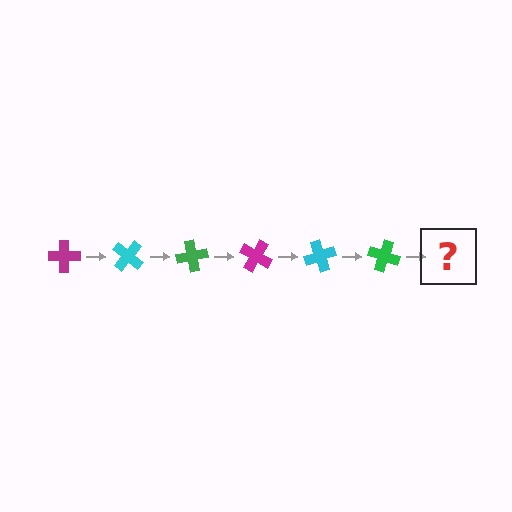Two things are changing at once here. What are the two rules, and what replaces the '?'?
The two rules are that it rotates 40 degrees each step and the color cycles through magenta, cyan, and green. The '?' should be a magenta cross, rotated 240 degrees from the start.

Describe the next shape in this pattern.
It should be a magenta cross, rotated 240 degrees from the start.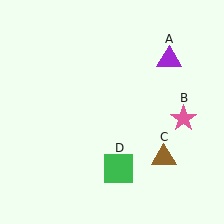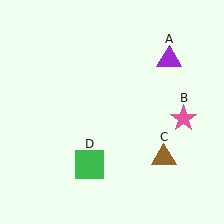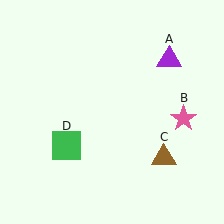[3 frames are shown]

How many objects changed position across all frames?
1 object changed position: green square (object D).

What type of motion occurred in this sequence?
The green square (object D) rotated clockwise around the center of the scene.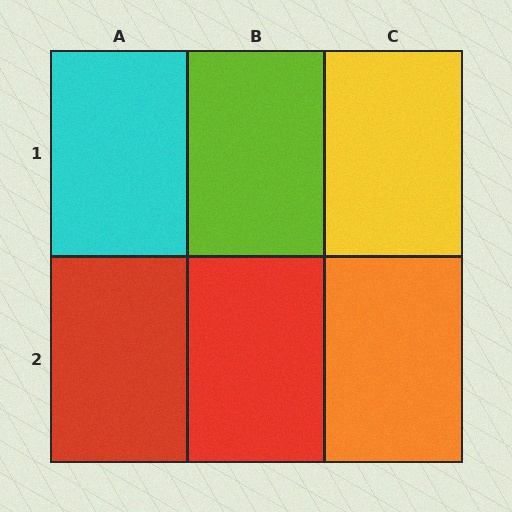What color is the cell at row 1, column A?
Cyan.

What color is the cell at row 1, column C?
Yellow.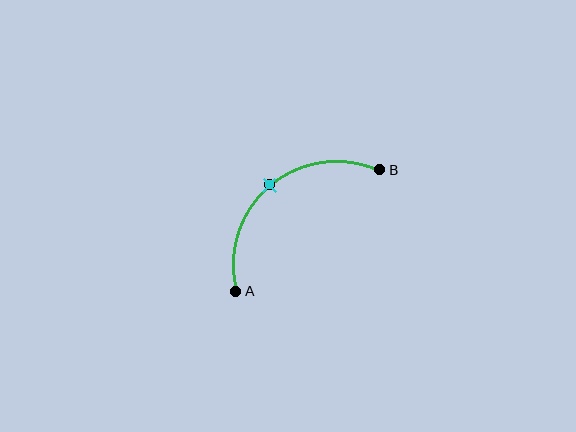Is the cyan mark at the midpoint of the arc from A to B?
Yes. The cyan mark lies on the arc at equal arc-length from both A and B — it is the arc midpoint.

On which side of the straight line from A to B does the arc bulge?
The arc bulges above and to the left of the straight line connecting A and B.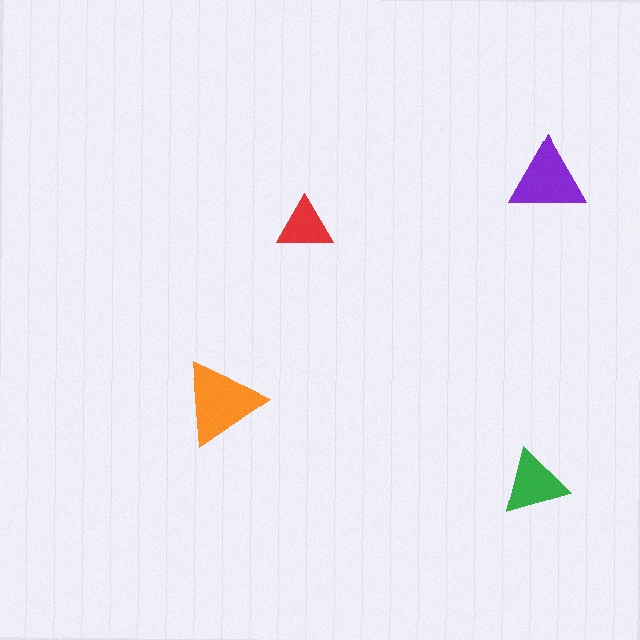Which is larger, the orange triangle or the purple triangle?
The orange one.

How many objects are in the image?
There are 4 objects in the image.